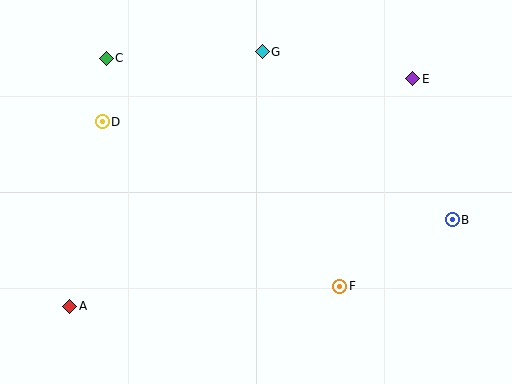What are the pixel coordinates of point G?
Point G is at (262, 52).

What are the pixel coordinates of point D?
Point D is at (102, 122).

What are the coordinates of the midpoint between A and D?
The midpoint between A and D is at (86, 214).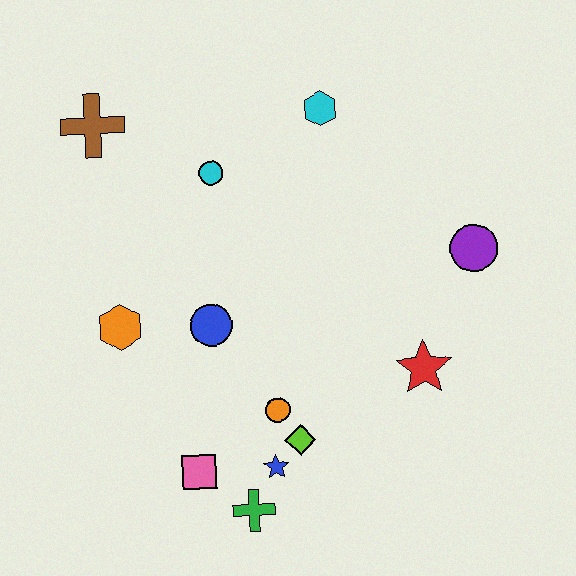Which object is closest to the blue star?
The lime diamond is closest to the blue star.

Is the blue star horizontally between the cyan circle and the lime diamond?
Yes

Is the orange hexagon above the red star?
Yes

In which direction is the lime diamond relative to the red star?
The lime diamond is to the left of the red star.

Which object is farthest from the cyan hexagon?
The green cross is farthest from the cyan hexagon.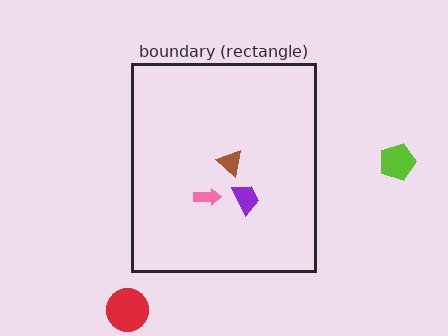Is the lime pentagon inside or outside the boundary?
Outside.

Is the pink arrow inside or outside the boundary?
Inside.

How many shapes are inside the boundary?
3 inside, 2 outside.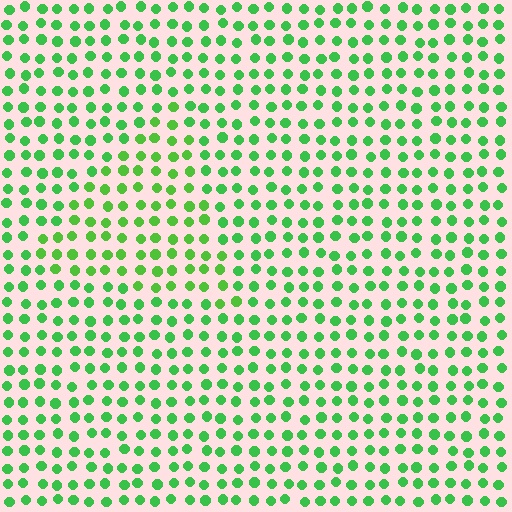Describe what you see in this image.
The image is filled with small green elements in a uniform arrangement. A triangle-shaped region is visible where the elements are tinted to a slightly different hue, forming a subtle color boundary.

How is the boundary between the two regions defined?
The boundary is defined purely by a slight shift in hue (about 18 degrees). Spacing, size, and orientation are identical on both sides.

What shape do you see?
I see a triangle.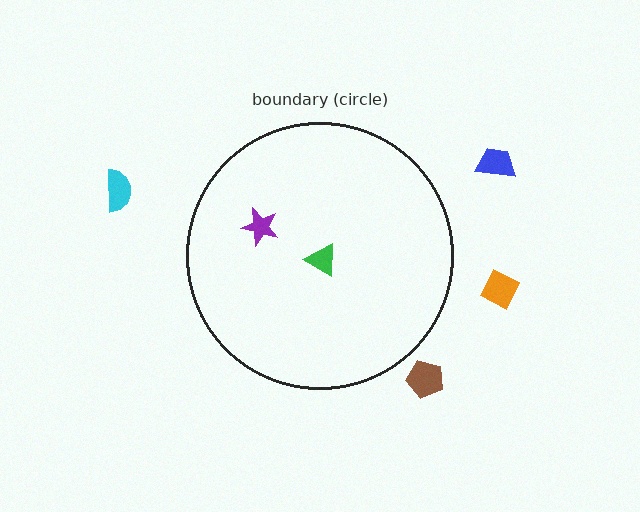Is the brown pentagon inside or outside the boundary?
Outside.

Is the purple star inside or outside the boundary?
Inside.